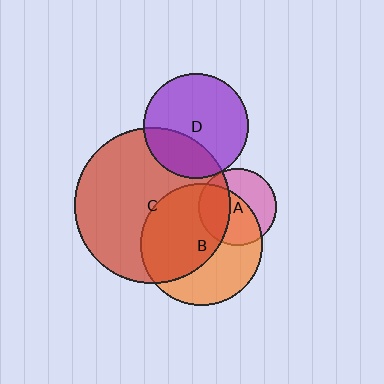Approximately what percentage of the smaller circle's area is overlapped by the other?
Approximately 55%.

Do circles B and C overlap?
Yes.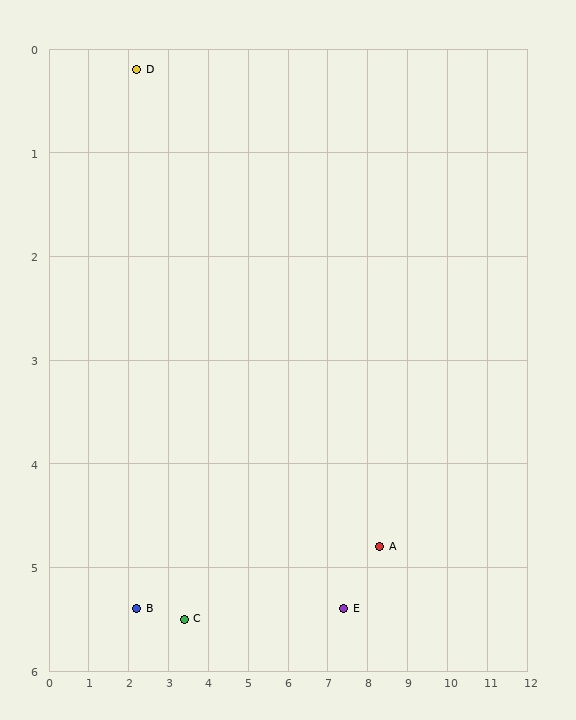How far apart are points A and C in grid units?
Points A and C are about 4.9 grid units apart.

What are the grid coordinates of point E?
Point E is at approximately (7.4, 5.4).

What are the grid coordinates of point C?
Point C is at approximately (3.4, 5.5).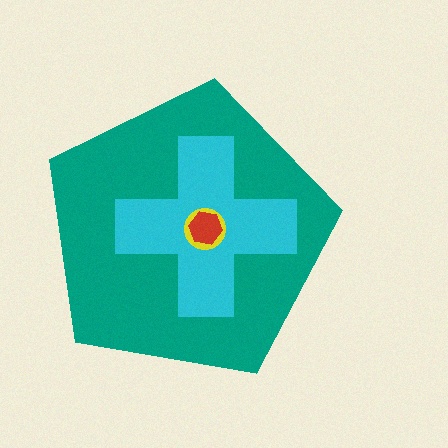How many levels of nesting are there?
4.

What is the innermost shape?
The red hexagon.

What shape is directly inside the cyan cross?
The yellow circle.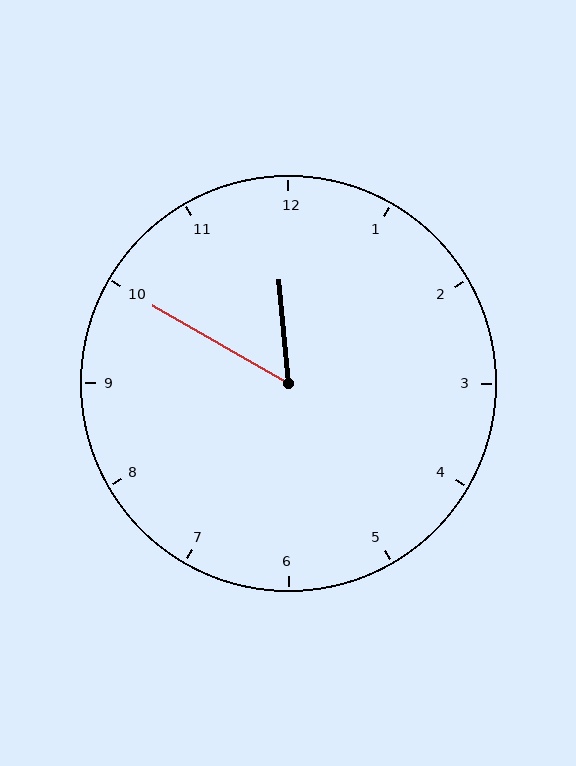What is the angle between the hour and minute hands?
Approximately 55 degrees.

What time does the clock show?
11:50.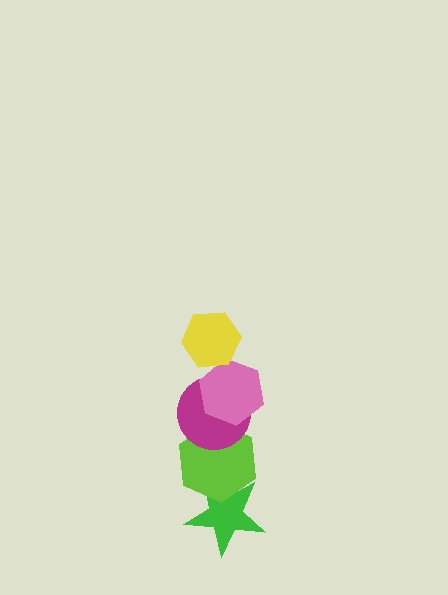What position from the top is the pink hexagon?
The pink hexagon is 2nd from the top.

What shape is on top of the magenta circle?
The pink hexagon is on top of the magenta circle.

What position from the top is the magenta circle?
The magenta circle is 3rd from the top.